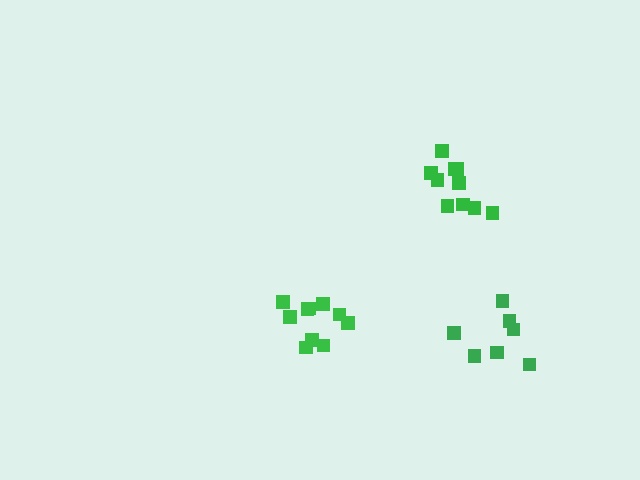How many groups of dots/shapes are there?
There are 3 groups.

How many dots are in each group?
Group 1: 7 dots, Group 2: 10 dots, Group 3: 10 dots (27 total).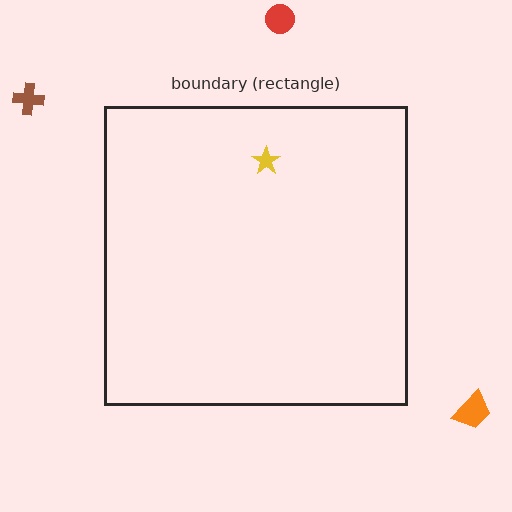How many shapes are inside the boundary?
1 inside, 3 outside.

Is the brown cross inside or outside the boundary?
Outside.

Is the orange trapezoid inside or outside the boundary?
Outside.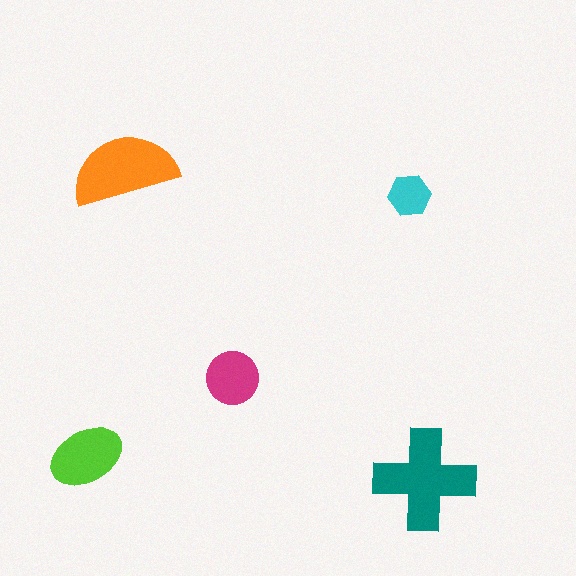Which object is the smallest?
The cyan hexagon.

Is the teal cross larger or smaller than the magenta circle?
Larger.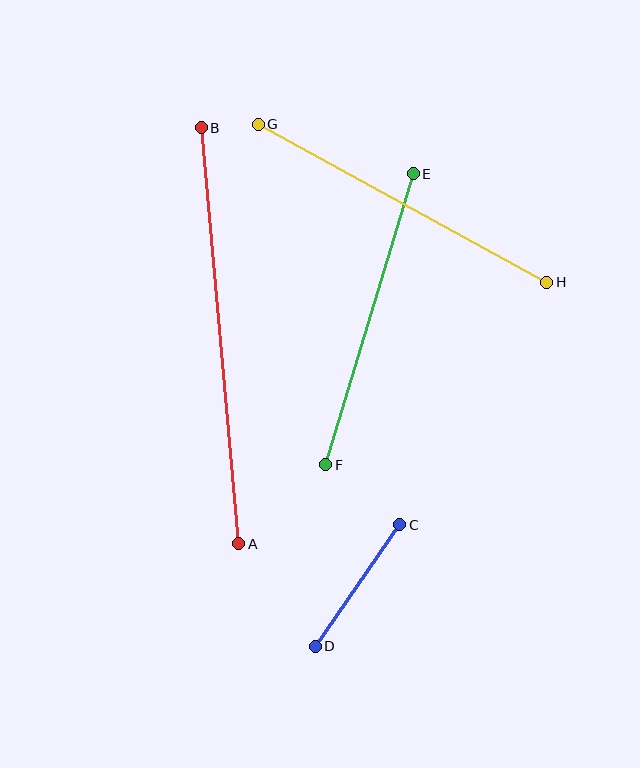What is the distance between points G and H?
The distance is approximately 329 pixels.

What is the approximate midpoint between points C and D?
The midpoint is at approximately (358, 585) pixels.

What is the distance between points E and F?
The distance is approximately 304 pixels.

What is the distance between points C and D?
The distance is approximately 148 pixels.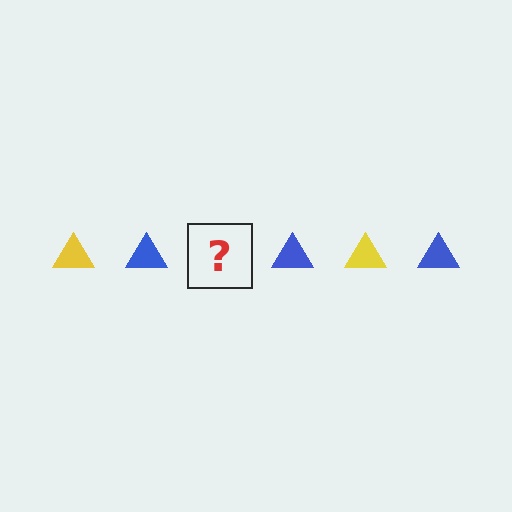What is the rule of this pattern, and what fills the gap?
The rule is that the pattern cycles through yellow, blue triangles. The gap should be filled with a yellow triangle.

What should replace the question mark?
The question mark should be replaced with a yellow triangle.